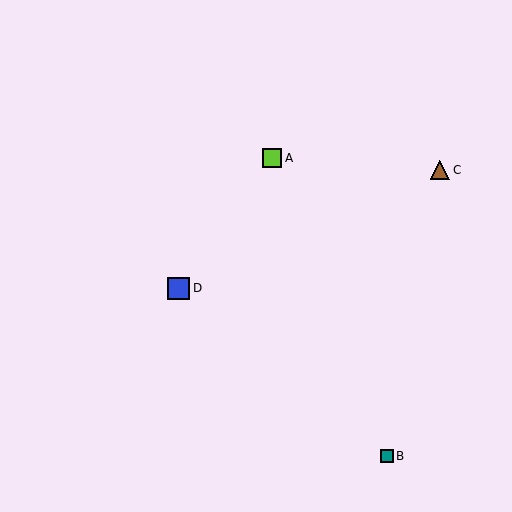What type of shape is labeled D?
Shape D is a blue square.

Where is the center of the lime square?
The center of the lime square is at (272, 158).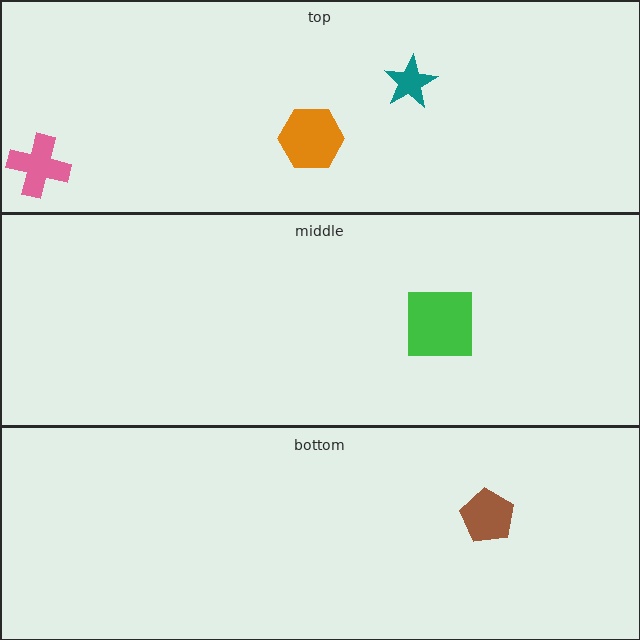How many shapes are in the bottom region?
1.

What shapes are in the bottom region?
The brown pentagon.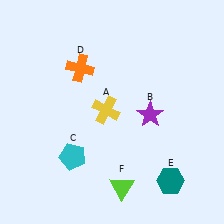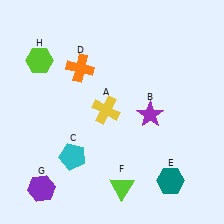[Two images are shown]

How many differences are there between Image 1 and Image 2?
There are 2 differences between the two images.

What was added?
A purple hexagon (G), a lime hexagon (H) were added in Image 2.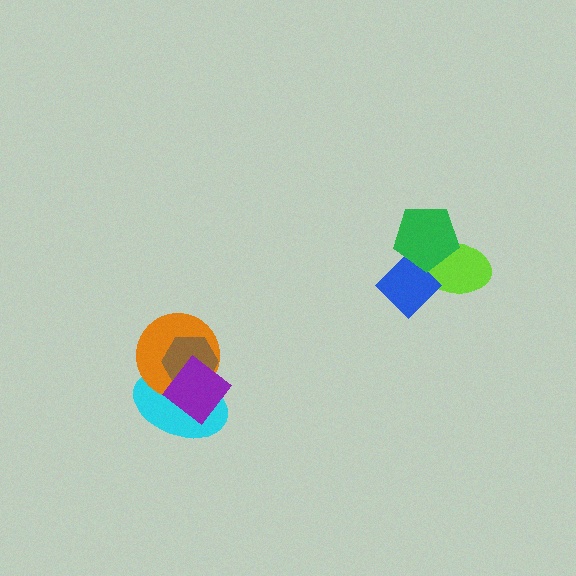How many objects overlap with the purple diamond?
3 objects overlap with the purple diamond.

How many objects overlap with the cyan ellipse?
3 objects overlap with the cyan ellipse.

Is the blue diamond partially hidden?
Yes, it is partially covered by another shape.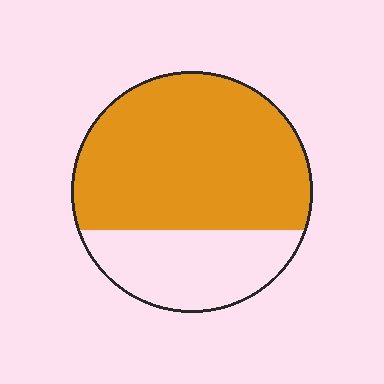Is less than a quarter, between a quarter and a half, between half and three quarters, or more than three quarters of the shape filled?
Between half and three quarters.